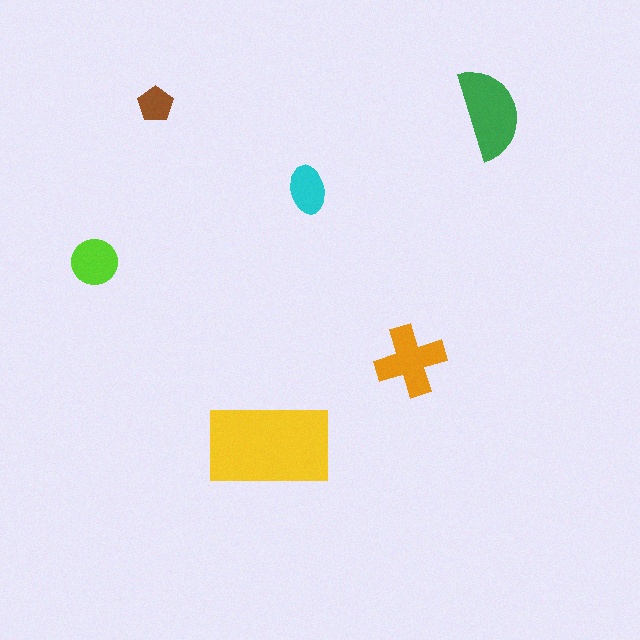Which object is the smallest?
The brown pentagon.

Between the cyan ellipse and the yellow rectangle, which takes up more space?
The yellow rectangle.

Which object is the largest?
The yellow rectangle.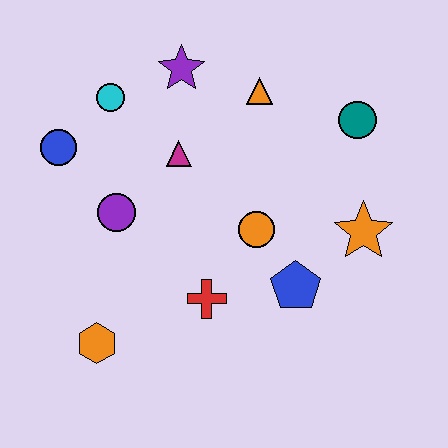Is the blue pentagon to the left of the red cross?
No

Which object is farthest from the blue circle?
The orange star is farthest from the blue circle.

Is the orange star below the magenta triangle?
Yes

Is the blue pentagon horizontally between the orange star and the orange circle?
Yes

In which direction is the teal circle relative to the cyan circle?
The teal circle is to the right of the cyan circle.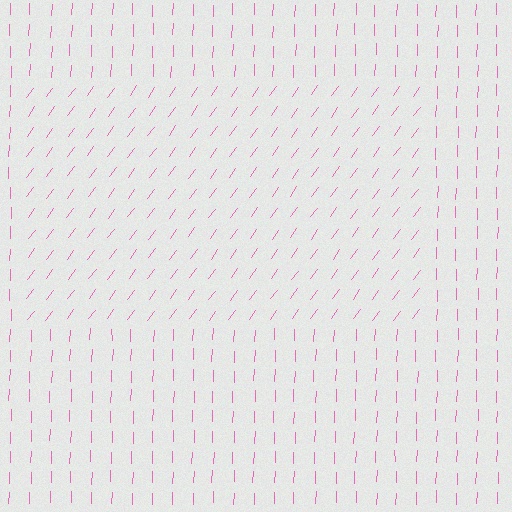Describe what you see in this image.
The image is filled with small pink line segments. A rectangle region in the image has lines oriented differently from the surrounding lines, creating a visible texture boundary.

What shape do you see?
I see a rectangle.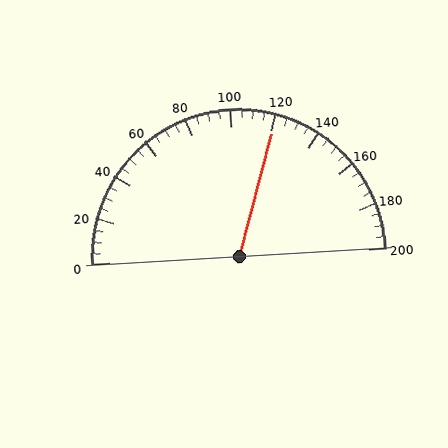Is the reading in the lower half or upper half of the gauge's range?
The reading is in the upper half of the range (0 to 200).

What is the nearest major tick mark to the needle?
The nearest major tick mark is 120.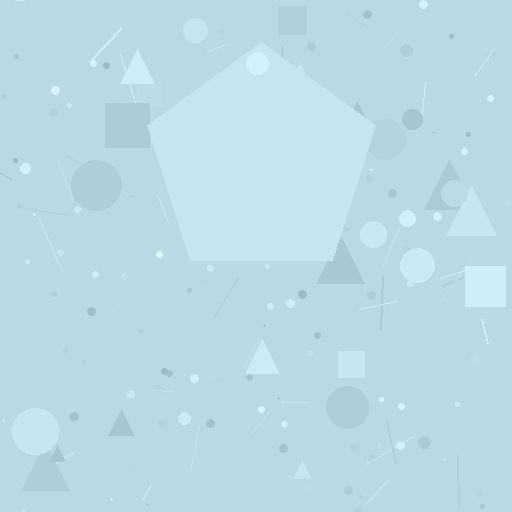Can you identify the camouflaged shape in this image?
The camouflaged shape is a pentagon.